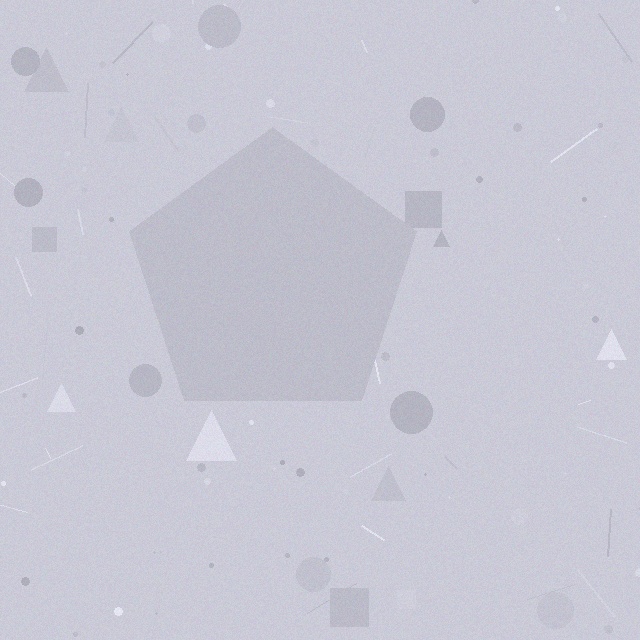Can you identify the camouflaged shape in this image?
The camouflaged shape is a pentagon.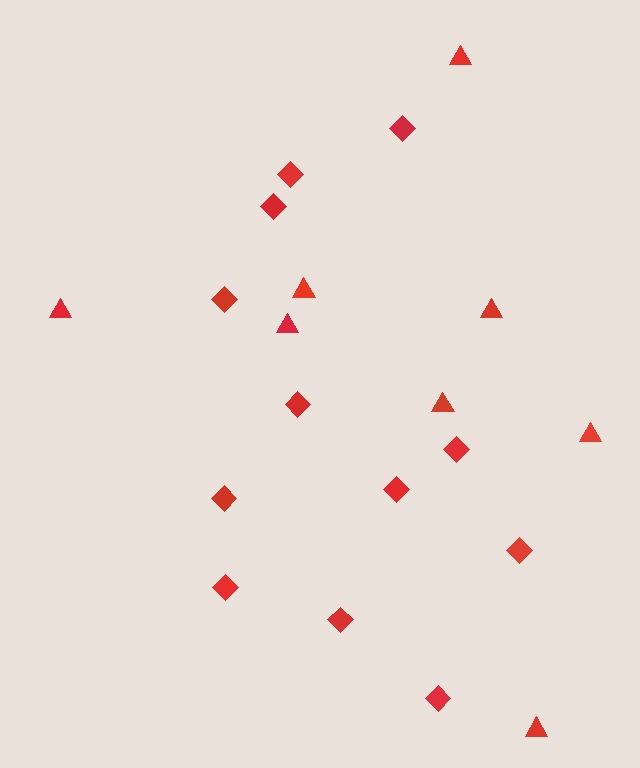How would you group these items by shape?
There are 2 groups: one group of triangles (8) and one group of diamonds (12).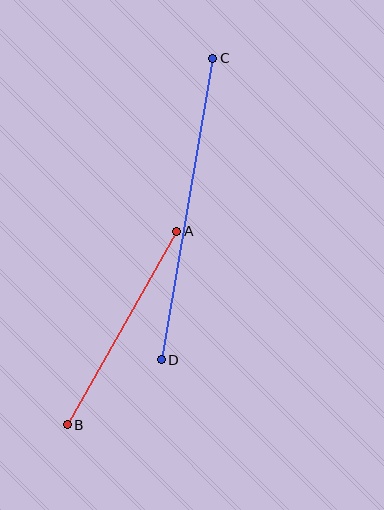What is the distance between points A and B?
The distance is approximately 222 pixels.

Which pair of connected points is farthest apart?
Points C and D are farthest apart.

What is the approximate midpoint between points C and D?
The midpoint is at approximately (187, 209) pixels.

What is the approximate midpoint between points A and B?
The midpoint is at approximately (122, 328) pixels.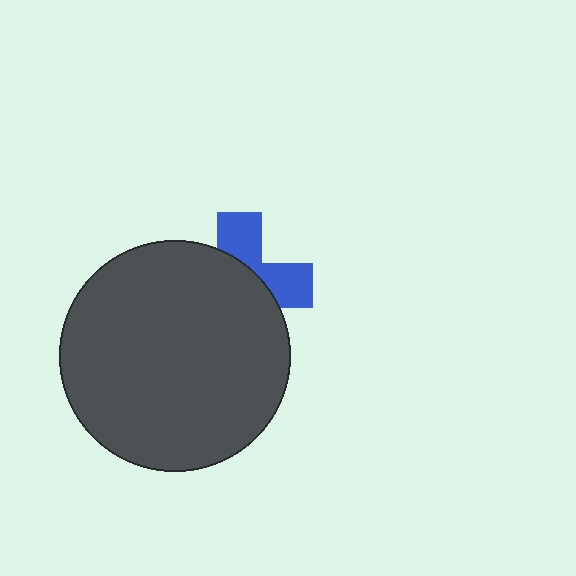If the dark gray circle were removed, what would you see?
You would see the complete blue cross.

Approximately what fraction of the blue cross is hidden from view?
Roughly 62% of the blue cross is hidden behind the dark gray circle.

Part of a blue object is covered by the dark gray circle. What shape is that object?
It is a cross.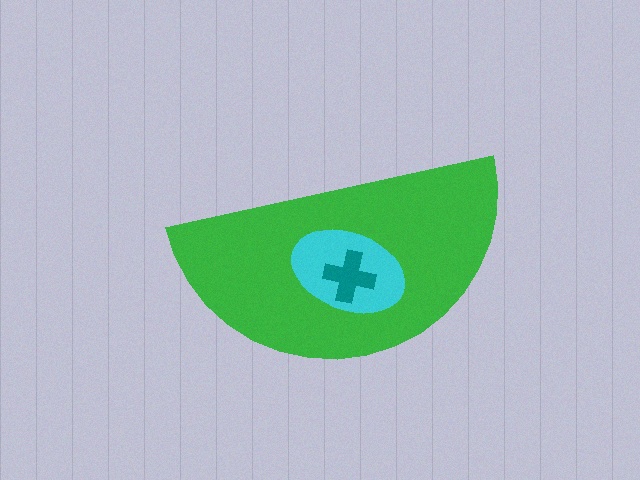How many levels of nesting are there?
3.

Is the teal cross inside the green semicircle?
Yes.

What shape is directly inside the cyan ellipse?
The teal cross.